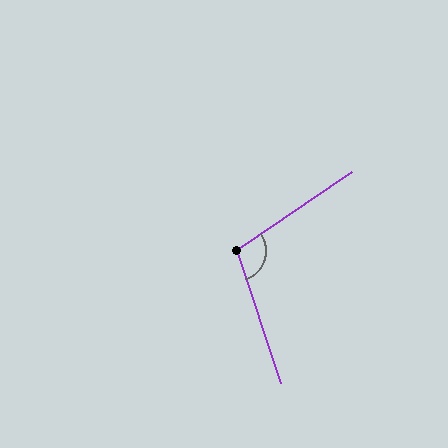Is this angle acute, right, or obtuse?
It is obtuse.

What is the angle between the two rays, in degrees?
Approximately 106 degrees.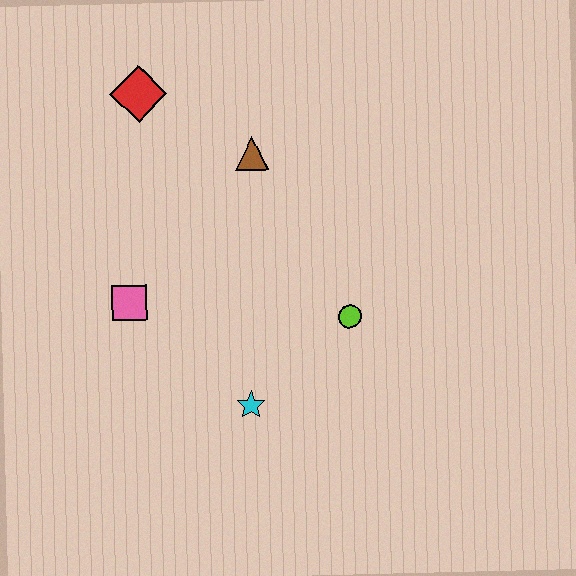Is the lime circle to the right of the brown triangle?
Yes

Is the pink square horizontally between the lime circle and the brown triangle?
No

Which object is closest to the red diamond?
The brown triangle is closest to the red diamond.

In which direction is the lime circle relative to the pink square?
The lime circle is to the right of the pink square.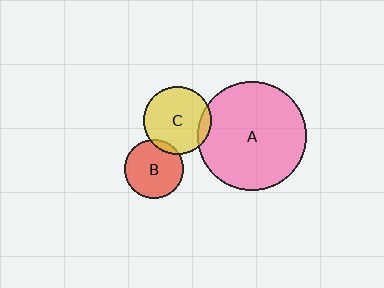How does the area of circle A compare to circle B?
Approximately 3.4 times.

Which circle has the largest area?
Circle A (pink).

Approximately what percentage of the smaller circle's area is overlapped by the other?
Approximately 10%.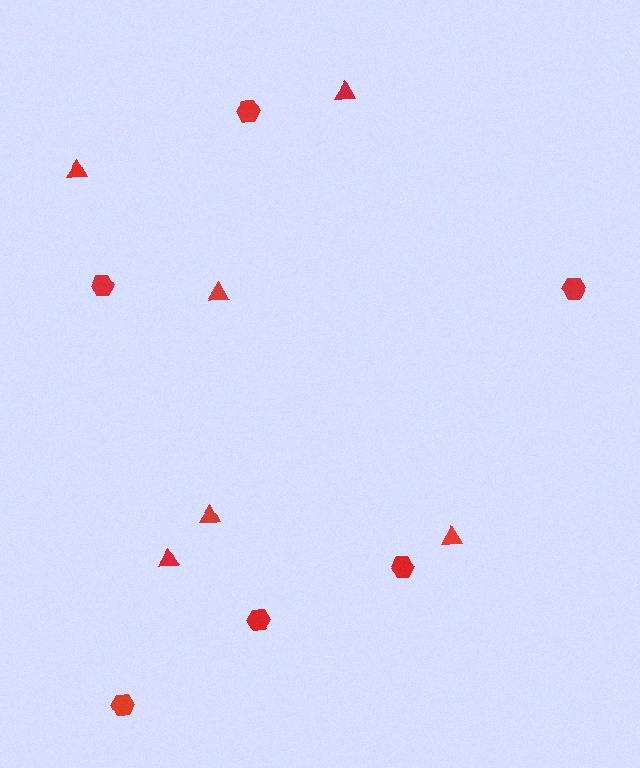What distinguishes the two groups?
There are 2 groups: one group of triangles (6) and one group of hexagons (6).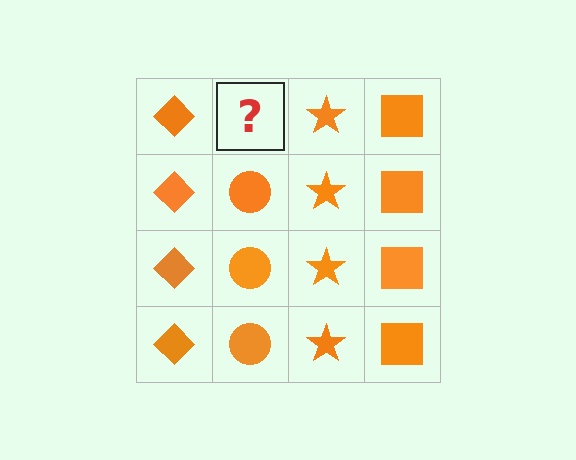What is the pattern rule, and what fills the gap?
The rule is that each column has a consistent shape. The gap should be filled with an orange circle.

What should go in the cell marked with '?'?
The missing cell should contain an orange circle.